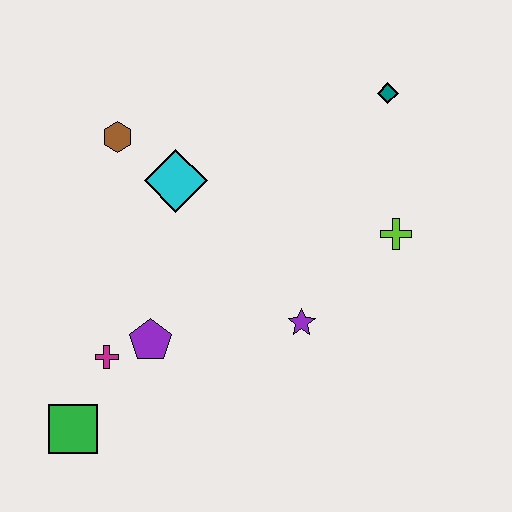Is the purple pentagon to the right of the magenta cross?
Yes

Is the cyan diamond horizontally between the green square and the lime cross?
Yes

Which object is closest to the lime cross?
The purple star is closest to the lime cross.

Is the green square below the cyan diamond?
Yes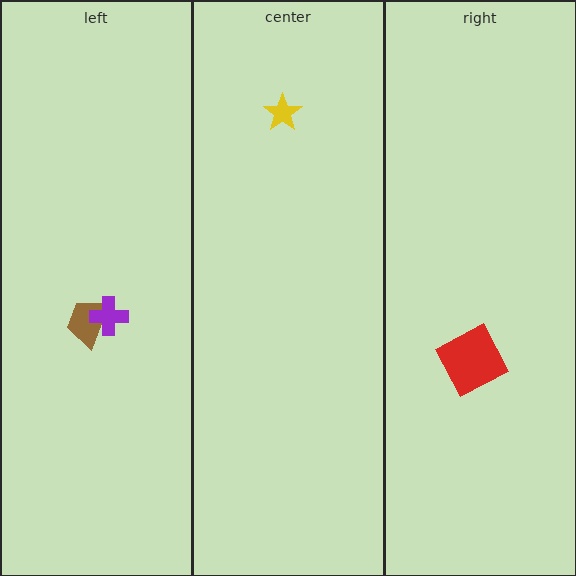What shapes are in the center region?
The yellow star.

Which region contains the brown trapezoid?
The left region.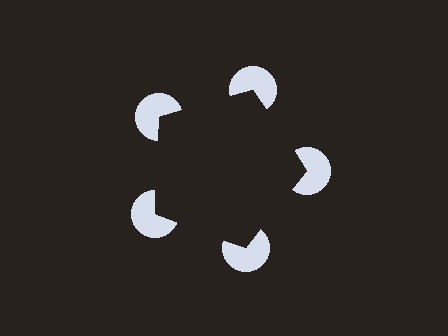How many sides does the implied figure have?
5 sides.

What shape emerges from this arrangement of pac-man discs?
An illusory pentagon — its edges are inferred from the aligned wedge cuts in the pac-man discs, not physically drawn.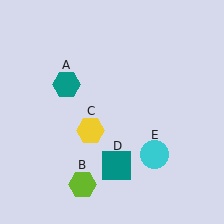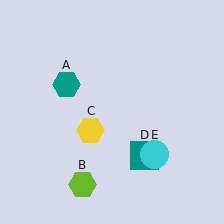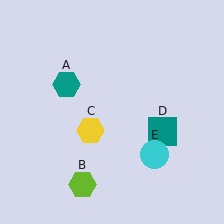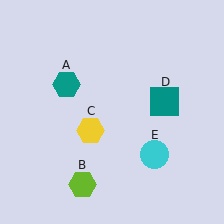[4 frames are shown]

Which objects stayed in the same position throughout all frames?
Teal hexagon (object A) and lime hexagon (object B) and yellow hexagon (object C) and cyan circle (object E) remained stationary.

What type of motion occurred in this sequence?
The teal square (object D) rotated counterclockwise around the center of the scene.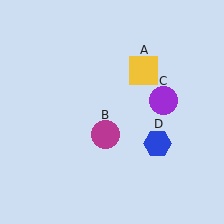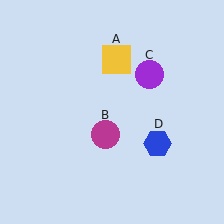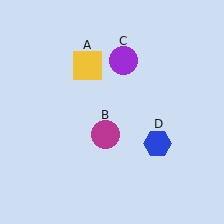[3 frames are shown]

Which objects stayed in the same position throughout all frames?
Magenta circle (object B) and blue hexagon (object D) remained stationary.